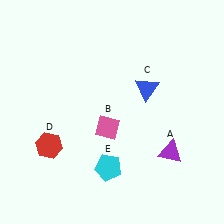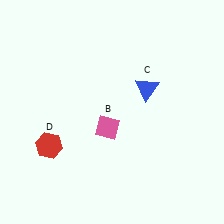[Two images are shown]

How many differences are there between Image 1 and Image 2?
There are 2 differences between the two images.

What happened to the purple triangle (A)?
The purple triangle (A) was removed in Image 2. It was in the bottom-right area of Image 1.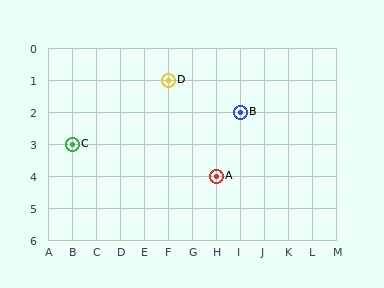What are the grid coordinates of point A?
Point A is at grid coordinates (H, 4).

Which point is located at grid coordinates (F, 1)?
Point D is at (F, 1).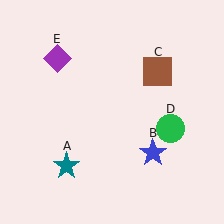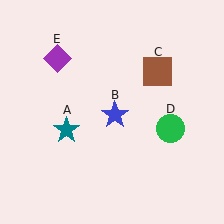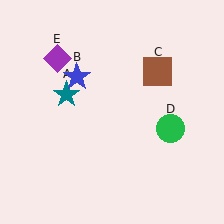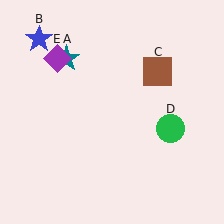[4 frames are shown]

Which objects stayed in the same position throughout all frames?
Brown square (object C) and green circle (object D) and purple diamond (object E) remained stationary.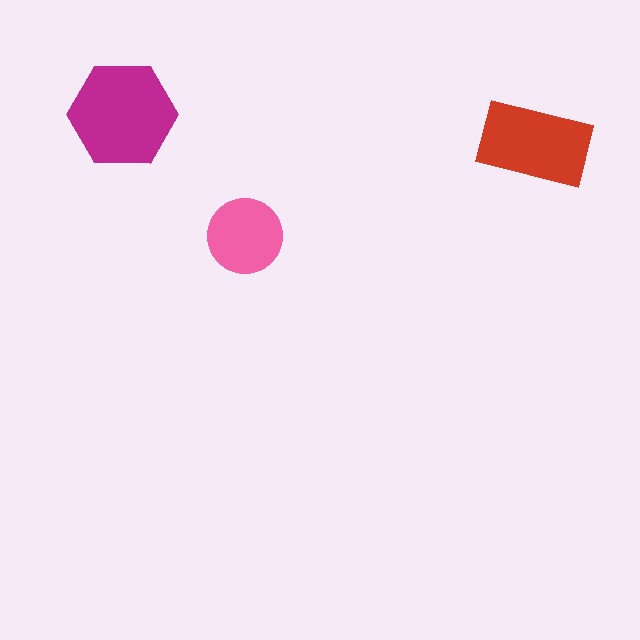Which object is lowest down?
The pink circle is bottommost.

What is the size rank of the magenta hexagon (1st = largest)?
1st.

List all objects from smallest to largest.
The pink circle, the red rectangle, the magenta hexagon.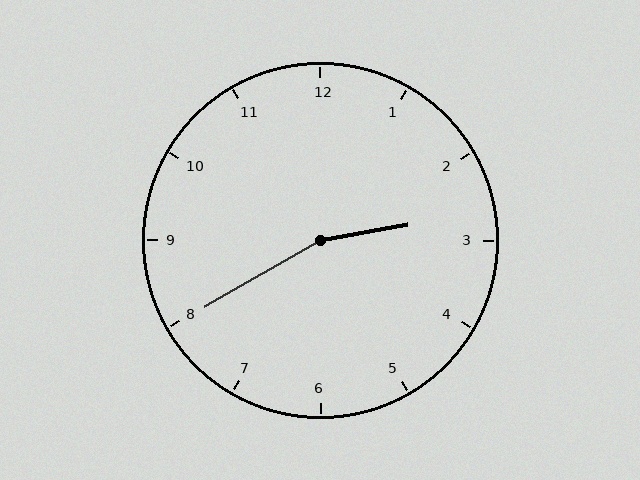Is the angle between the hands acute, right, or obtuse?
It is obtuse.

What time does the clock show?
2:40.